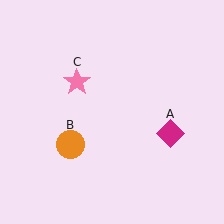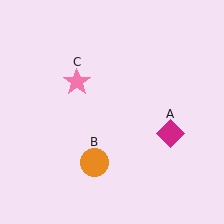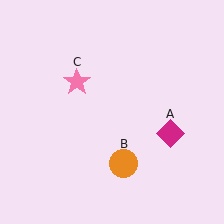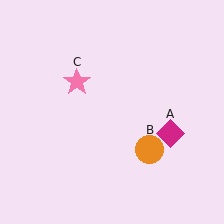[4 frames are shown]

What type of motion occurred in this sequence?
The orange circle (object B) rotated counterclockwise around the center of the scene.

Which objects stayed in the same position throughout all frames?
Magenta diamond (object A) and pink star (object C) remained stationary.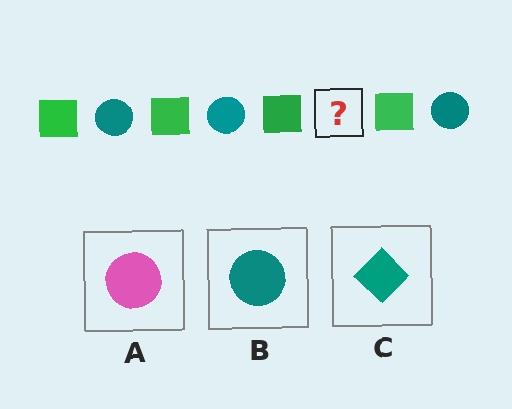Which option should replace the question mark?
Option B.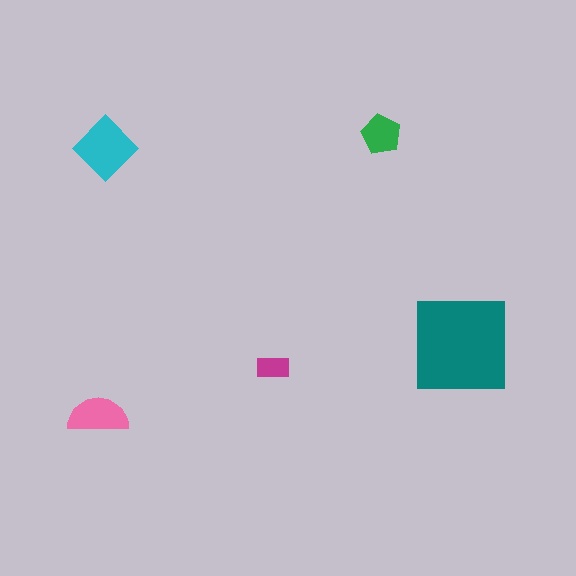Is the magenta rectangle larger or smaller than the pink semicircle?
Smaller.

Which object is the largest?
The teal square.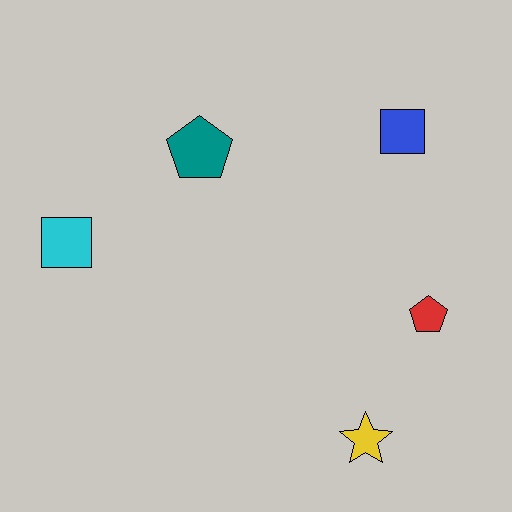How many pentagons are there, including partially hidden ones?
There are 2 pentagons.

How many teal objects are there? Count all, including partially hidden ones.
There is 1 teal object.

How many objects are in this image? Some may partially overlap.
There are 5 objects.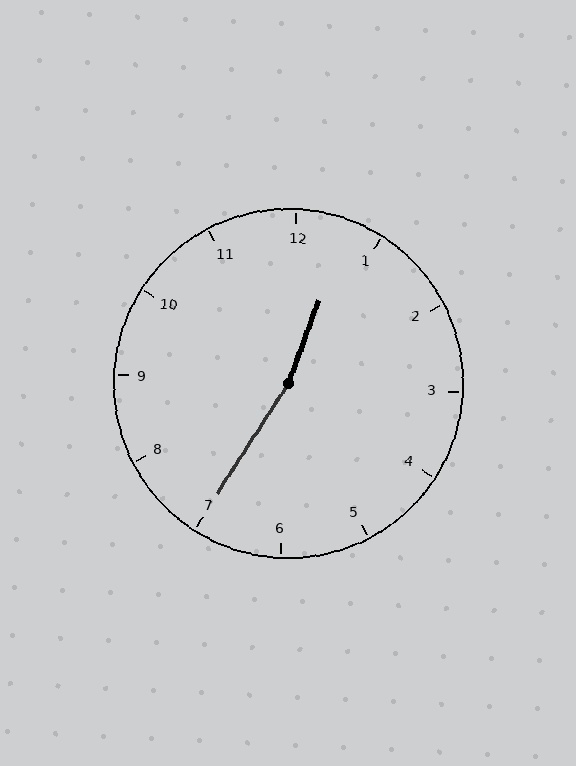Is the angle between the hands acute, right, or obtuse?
It is obtuse.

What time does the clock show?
12:35.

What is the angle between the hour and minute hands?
Approximately 168 degrees.